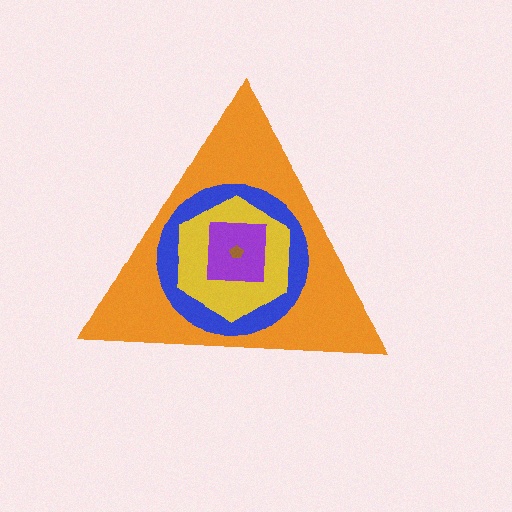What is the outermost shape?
The orange triangle.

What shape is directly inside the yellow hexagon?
The purple square.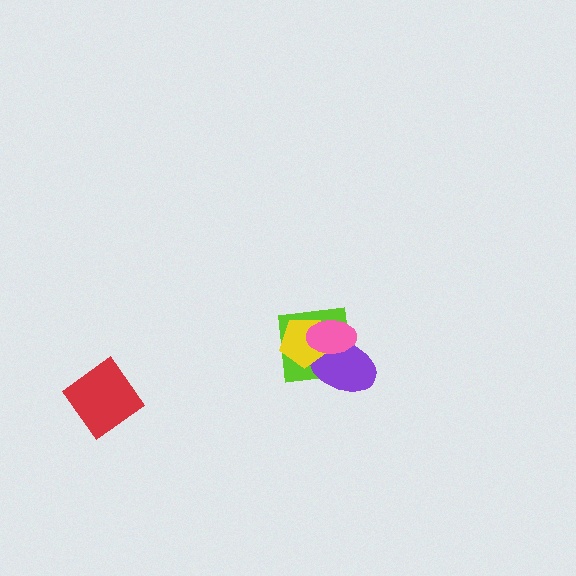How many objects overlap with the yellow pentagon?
3 objects overlap with the yellow pentagon.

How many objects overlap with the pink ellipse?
3 objects overlap with the pink ellipse.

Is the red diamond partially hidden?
No, no other shape covers it.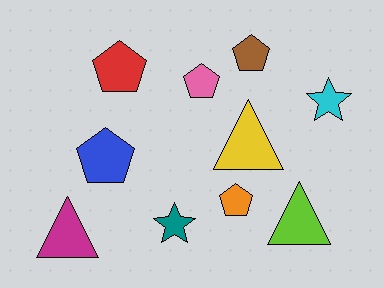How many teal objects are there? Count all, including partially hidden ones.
There is 1 teal object.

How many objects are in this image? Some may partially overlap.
There are 10 objects.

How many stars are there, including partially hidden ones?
There are 2 stars.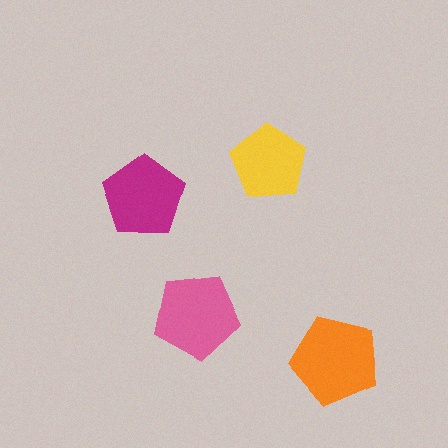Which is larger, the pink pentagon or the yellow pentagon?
The pink one.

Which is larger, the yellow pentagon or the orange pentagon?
The orange one.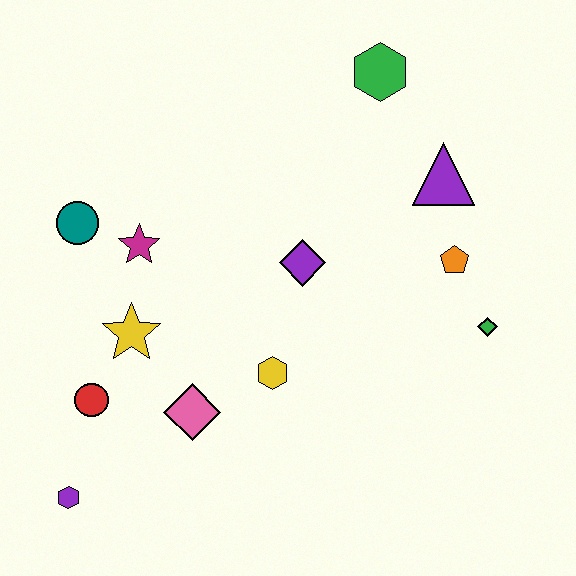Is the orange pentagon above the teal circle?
No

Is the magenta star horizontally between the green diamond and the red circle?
Yes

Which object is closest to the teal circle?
The magenta star is closest to the teal circle.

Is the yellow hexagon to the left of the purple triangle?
Yes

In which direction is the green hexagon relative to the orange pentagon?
The green hexagon is above the orange pentagon.